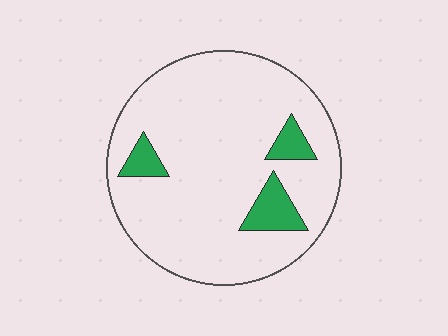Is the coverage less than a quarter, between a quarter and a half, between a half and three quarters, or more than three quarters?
Less than a quarter.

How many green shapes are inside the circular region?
3.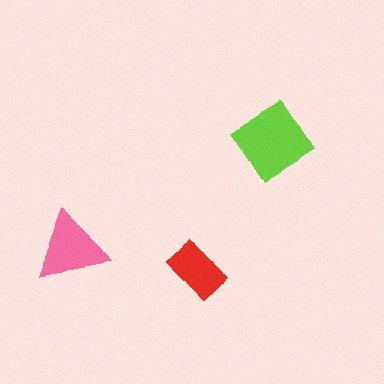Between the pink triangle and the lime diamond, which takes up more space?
The lime diamond.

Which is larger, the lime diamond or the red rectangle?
The lime diamond.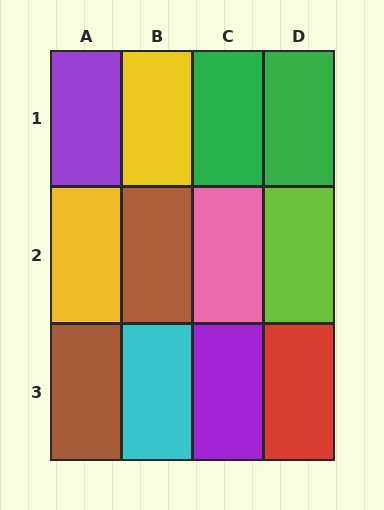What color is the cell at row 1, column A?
Purple.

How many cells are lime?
1 cell is lime.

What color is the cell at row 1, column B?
Yellow.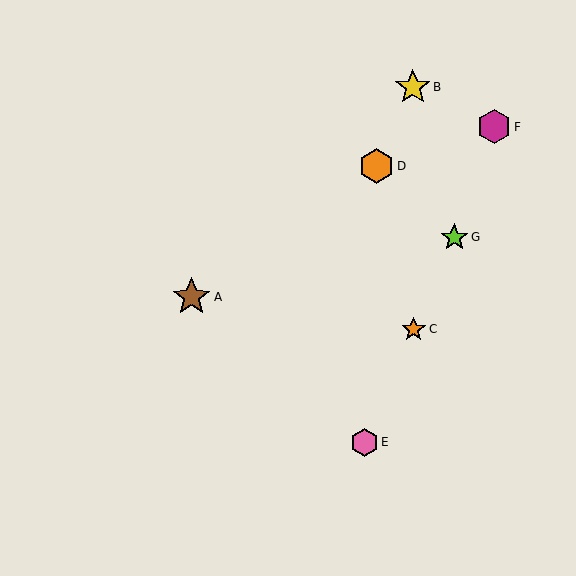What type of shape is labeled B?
Shape B is a yellow star.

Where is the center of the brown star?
The center of the brown star is at (191, 297).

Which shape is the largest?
The brown star (labeled A) is the largest.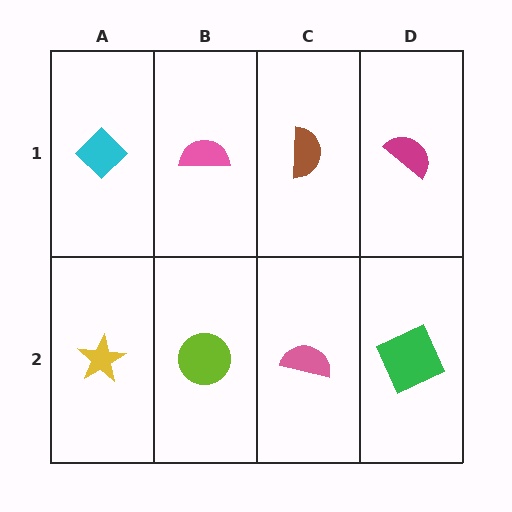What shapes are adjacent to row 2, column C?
A brown semicircle (row 1, column C), a lime circle (row 2, column B), a green square (row 2, column D).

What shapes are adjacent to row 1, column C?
A pink semicircle (row 2, column C), a pink semicircle (row 1, column B), a magenta semicircle (row 1, column D).